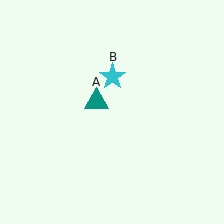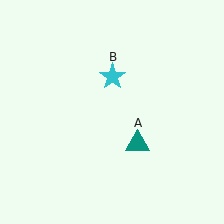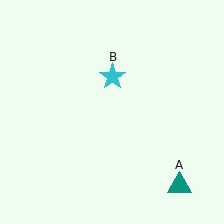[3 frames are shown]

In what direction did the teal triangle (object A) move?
The teal triangle (object A) moved down and to the right.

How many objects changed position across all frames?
1 object changed position: teal triangle (object A).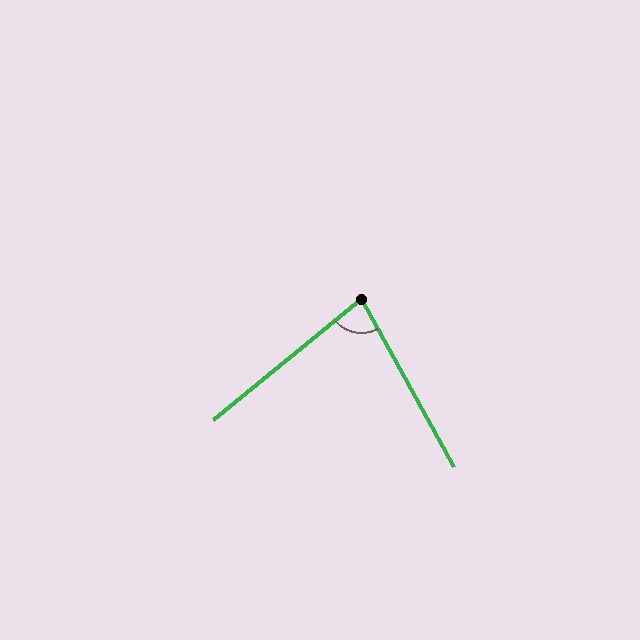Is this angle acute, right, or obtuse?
It is acute.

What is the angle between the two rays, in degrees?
Approximately 80 degrees.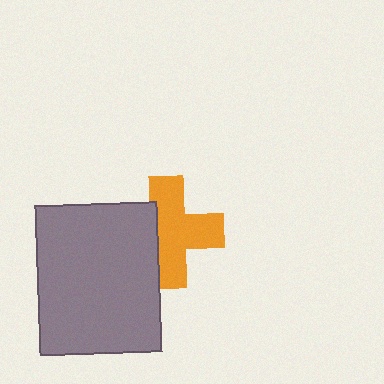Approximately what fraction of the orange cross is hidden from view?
Roughly 32% of the orange cross is hidden behind the gray rectangle.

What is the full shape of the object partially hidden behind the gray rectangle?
The partially hidden object is an orange cross.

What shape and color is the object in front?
The object in front is a gray rectangle.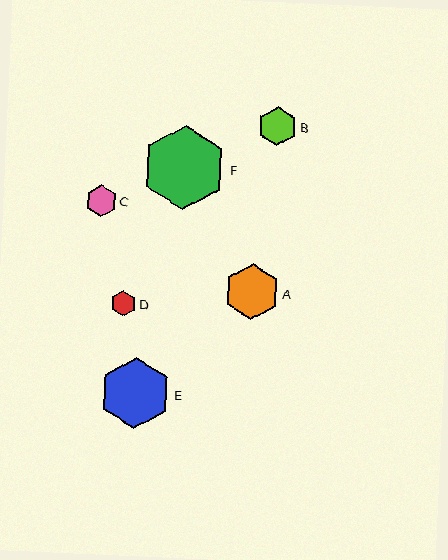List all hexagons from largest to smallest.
From largest to smallest: F, E, A, B, C, D.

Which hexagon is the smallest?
Hexagon D is the smallest with a size of approximately 25 pixels.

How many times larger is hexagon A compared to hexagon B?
Hexagon A is approximately 1.4 times the size of hexagon B.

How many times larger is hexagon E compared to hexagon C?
Hexagon E is approximately 2.3 times the size of hexagon C.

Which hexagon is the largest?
Hexagon F is the largest with a size of approximately 84 pixels.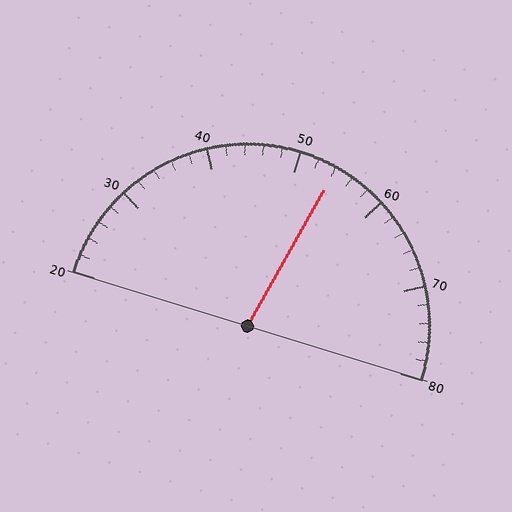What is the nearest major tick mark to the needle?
The nearest major tick mark is 50.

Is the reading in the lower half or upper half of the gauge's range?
The reading is in the upper half of the range (20 to 80).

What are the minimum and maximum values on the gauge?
The gauge ranges from 20 to 80.